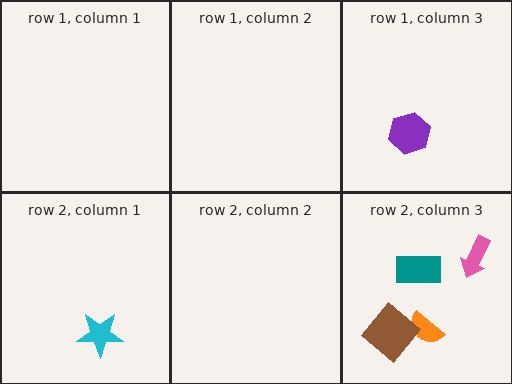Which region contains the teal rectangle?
The row 2, column 3 region.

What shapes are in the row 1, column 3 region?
The purple hexagon.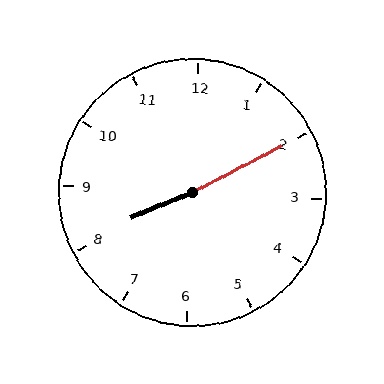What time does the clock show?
8:10.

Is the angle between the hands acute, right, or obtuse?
It is obtuse.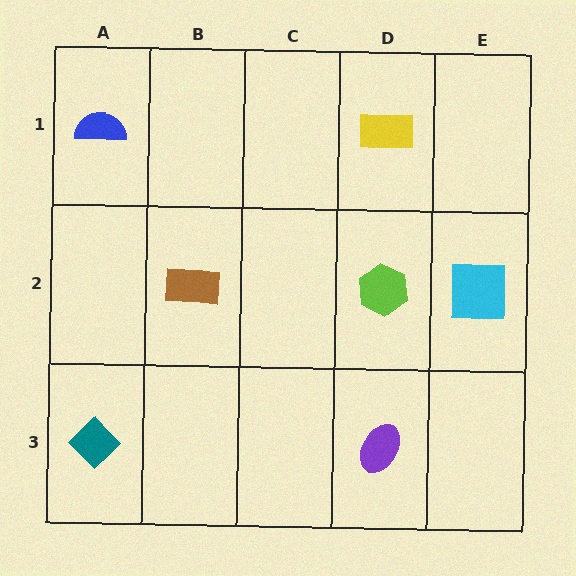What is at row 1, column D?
A yellow rectangle.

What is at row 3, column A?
A teal diamond.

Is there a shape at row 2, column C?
No, that cell is empty.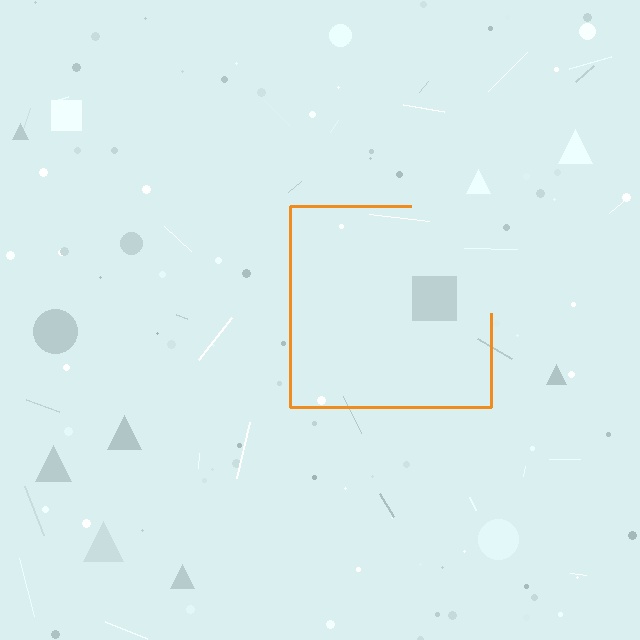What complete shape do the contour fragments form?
The contour fragments form a square.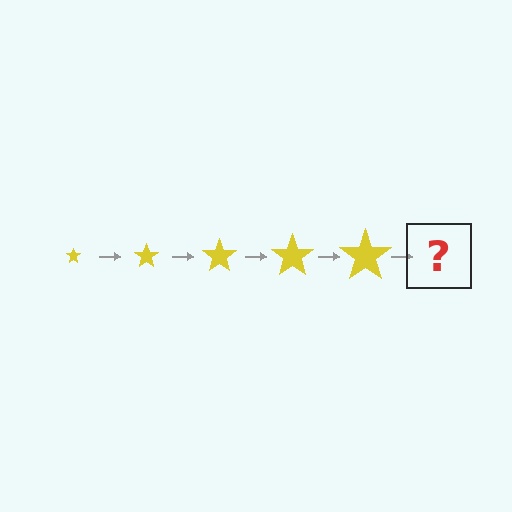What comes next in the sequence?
The next element should be a yellow star, larger than the previous one.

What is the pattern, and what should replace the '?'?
The pattern is that the star gets progressively larger each step. The '?' should be a yellow star, larger than the previous one.